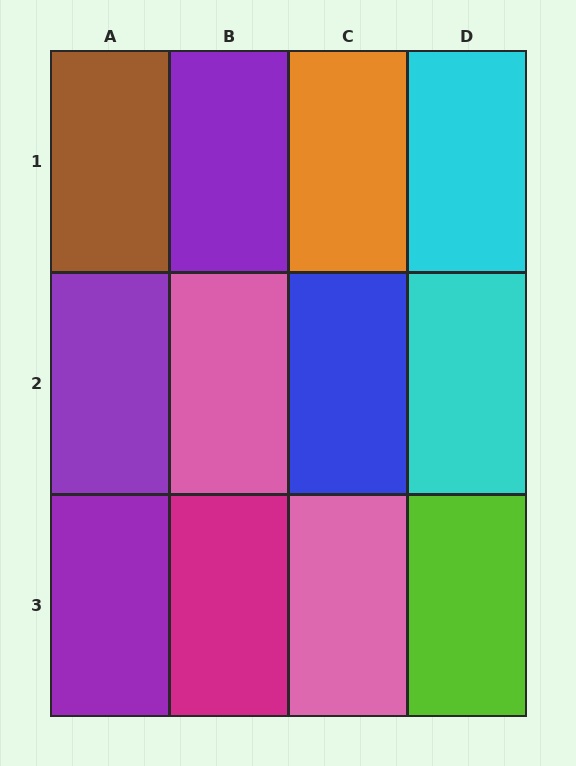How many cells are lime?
1 cell is lime.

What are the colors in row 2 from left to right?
Purple, pink, blue, cyan.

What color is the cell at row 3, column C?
Pink.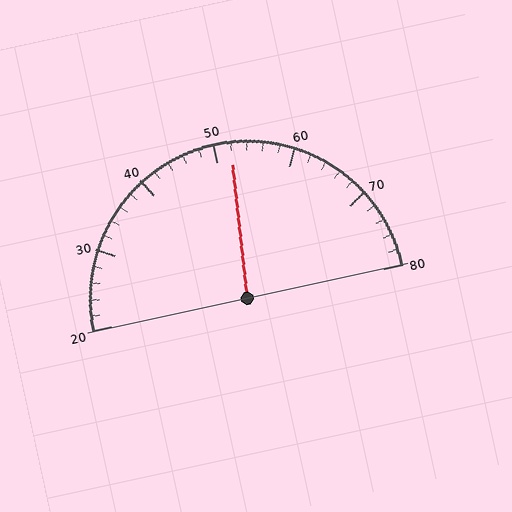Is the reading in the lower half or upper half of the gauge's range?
The reading is in the upper half of the range (20 to 80).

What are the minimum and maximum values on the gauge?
The gauge ranges from 20 to 80.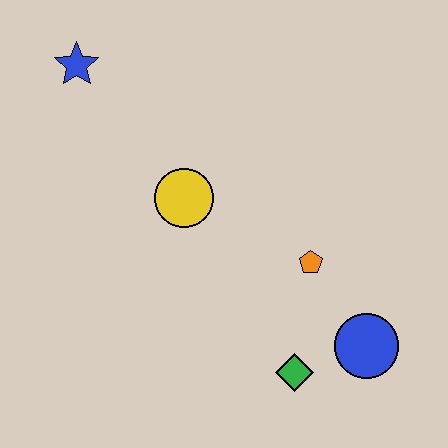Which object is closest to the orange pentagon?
The blue circle is closest to the orange pentagon.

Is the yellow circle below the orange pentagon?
No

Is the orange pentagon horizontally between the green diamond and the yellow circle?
No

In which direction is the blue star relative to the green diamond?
The blue star is above the green diamond.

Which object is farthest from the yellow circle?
The blue circle is farthest from the yellow circle.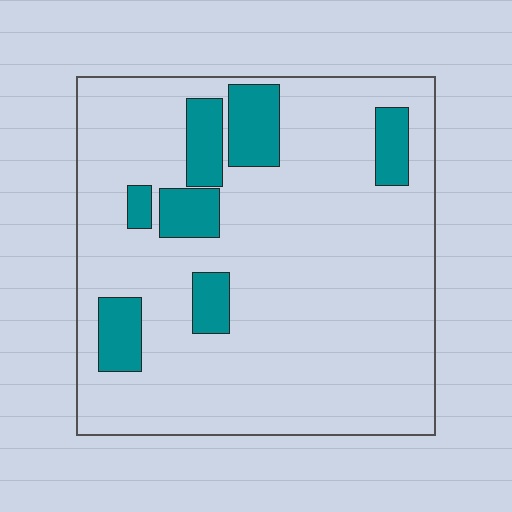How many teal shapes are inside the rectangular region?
7.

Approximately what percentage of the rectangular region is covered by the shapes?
Approximately 15%.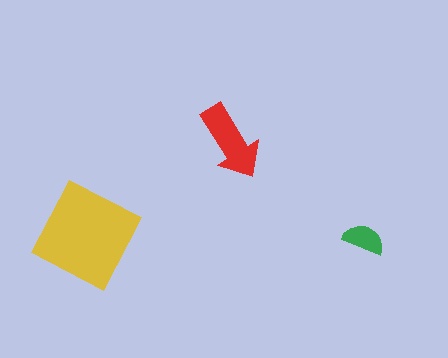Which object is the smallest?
The green semicircle.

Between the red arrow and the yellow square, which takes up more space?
The yellow square.